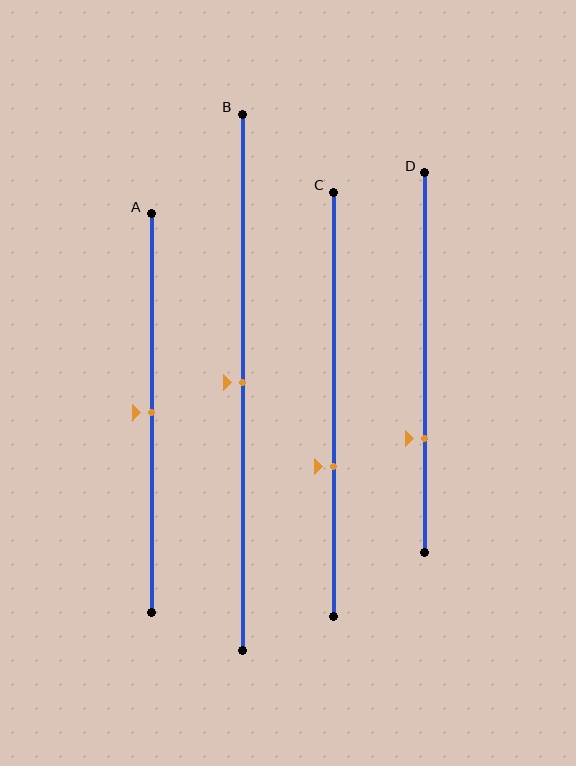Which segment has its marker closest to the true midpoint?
Segment A has its marker closest to the true midpoint.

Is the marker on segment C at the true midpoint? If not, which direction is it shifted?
No, the marker on segment C is shifted downward by about 15% of the segment length.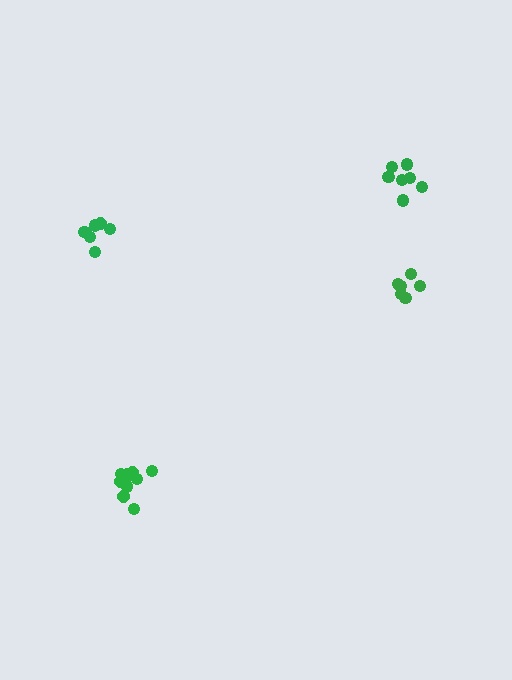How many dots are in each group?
Group 1: 6 dots, Group 2: 7 dots, Group 3: 11 dots, Group 4: 6 dots (30 total).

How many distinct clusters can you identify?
There are 4 distinct clusters.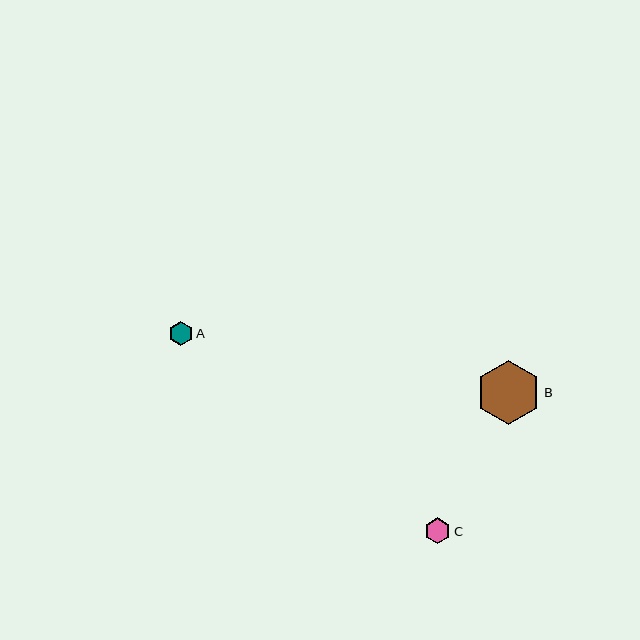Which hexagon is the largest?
Hexagon B is the largest with a size of approximately 64 pixels.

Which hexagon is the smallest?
Hexagon A is the smallest with a size of approximately 24 pixels.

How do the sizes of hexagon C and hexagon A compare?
Hexagon C and hexagon A are approximately the same size.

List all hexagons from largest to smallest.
From largest to smallest: B, C, A.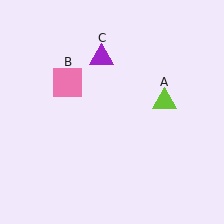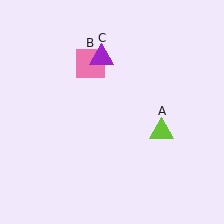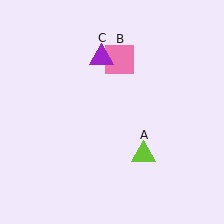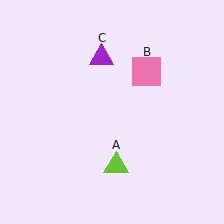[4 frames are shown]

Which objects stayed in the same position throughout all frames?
Purple triangle (object C) remained stationary.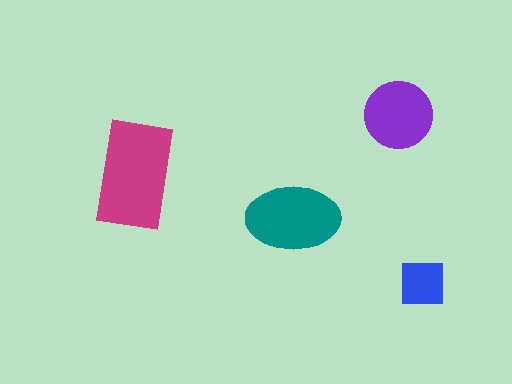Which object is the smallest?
The blue square.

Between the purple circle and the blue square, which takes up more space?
The purple circle.